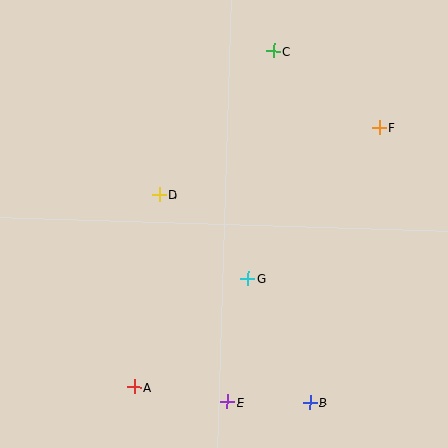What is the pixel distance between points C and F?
The distance between C and F is 130 pixels.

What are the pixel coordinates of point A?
Point A is at (134, 387).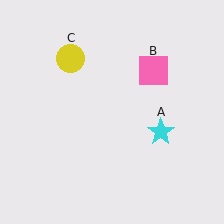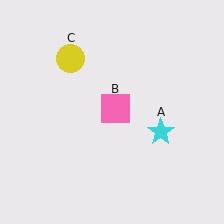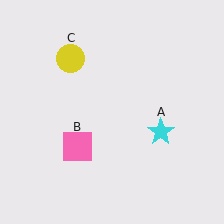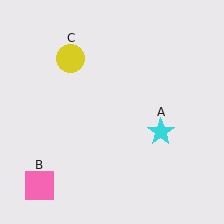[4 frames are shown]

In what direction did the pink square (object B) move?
The pink square (object B) moved down and to the left.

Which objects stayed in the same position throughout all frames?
Cyan star (object A) and yellow circle (object C) remained stationary.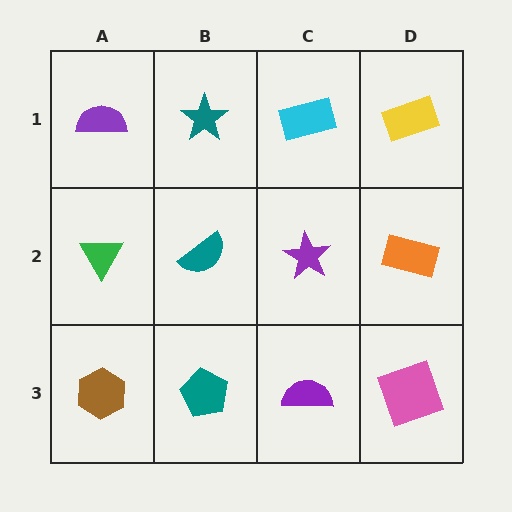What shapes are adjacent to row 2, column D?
A yellow rectangle (row 1, column D), a pink square (row 3, column D), a purple star (row 2, column C).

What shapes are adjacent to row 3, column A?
A green triangle (row 2, column A), a teal pentagon (row 3, column B).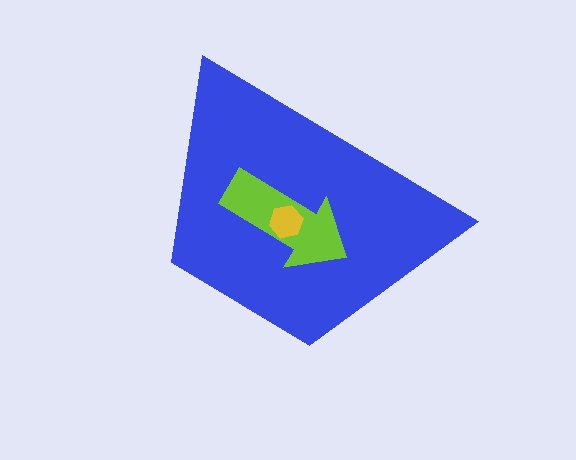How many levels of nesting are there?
3.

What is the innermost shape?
The yellow hexagon.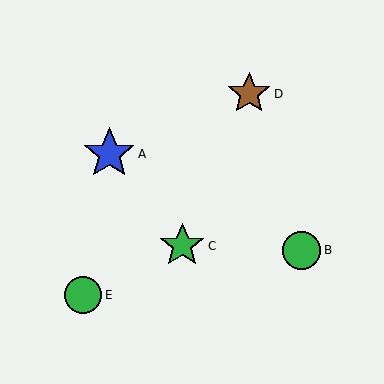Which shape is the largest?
The blue star (labeled A) is the largest.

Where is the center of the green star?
The center of the green star is at (182, 246).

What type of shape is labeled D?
Shape D is a brown star.